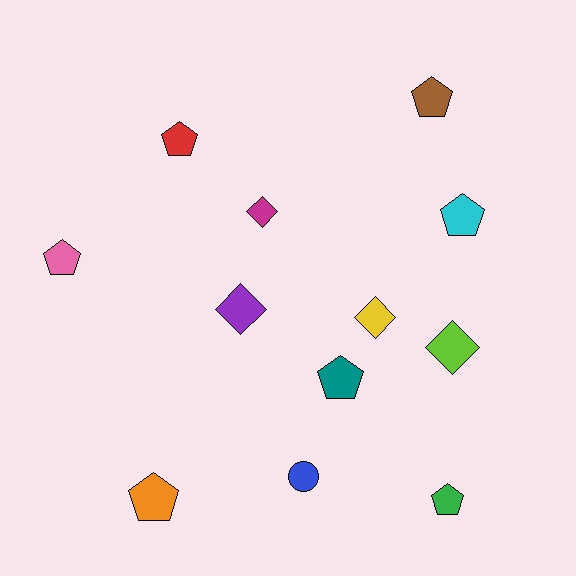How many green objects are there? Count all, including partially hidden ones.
There is 1 green object.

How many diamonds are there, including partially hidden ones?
There are 4 diamonds.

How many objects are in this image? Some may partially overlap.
There are 12 objects.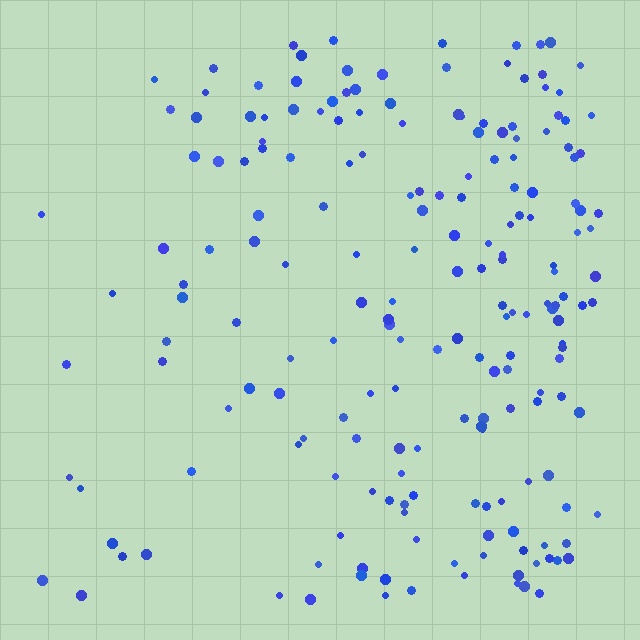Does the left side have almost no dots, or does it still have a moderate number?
Still a moderate number, just noticeably fewer than the right.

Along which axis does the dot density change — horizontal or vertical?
Horizontal.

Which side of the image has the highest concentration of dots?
The right.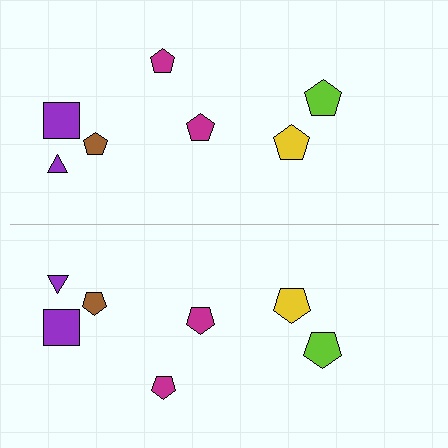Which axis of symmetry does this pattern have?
The pattern has a horizontal axis of symmetry running through the center of the image.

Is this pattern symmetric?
Yes, this pattern has bilateral (reflection) symmetry.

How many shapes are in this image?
There are 14 shapes in this image.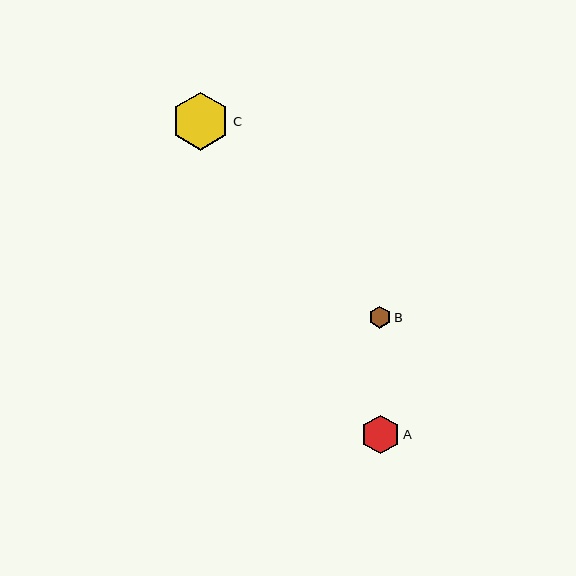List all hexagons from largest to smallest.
From largest to smallest: C, A, B.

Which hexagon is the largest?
Hexagon C is the largest with a size of approximately 59 pixels.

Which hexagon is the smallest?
Hexagon B is the smallest with a size of approximately 22 pixels.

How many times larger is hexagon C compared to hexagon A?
Hexagon C is approximately 1.5 times the size of hexagon A.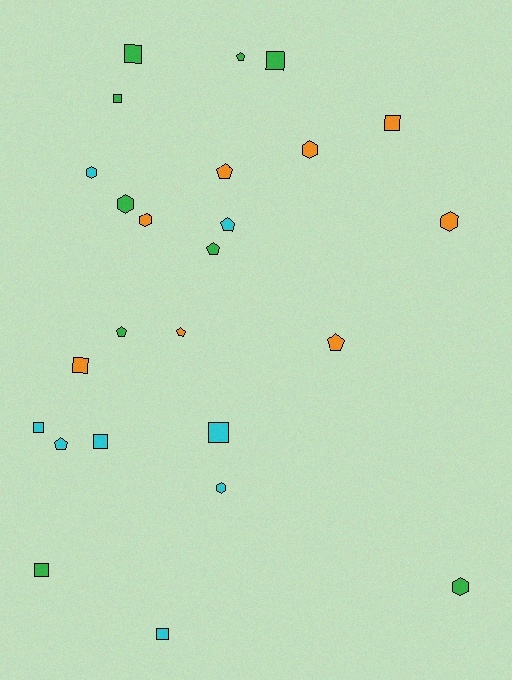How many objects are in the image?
There are 25 objects.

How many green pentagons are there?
There are 3 green pentagons.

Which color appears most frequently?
Green, with 9 objects.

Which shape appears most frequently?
Square, with 10 objects.